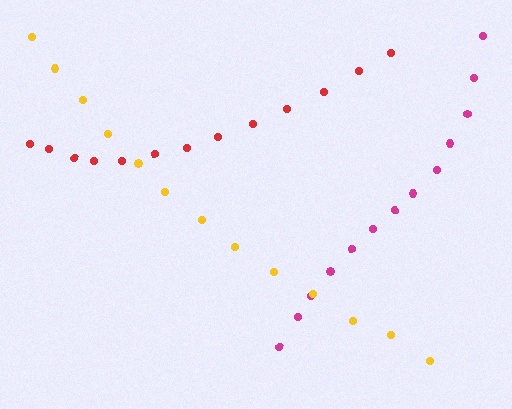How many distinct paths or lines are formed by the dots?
There are 3 distinct paths.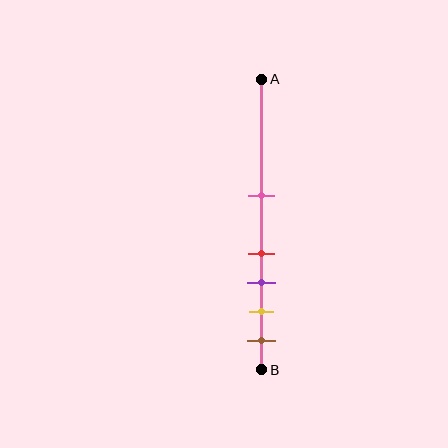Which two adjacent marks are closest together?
The red and purple marks are the closest adjacent pair.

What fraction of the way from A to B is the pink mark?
The pink mark is approximately 40% (0.4) of the way from A to B.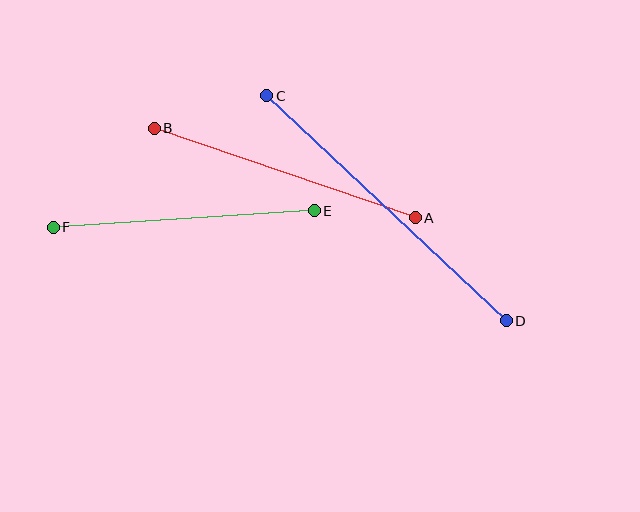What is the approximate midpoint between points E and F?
The midpoint is at approximately (184, 219) pixels.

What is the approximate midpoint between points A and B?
The midpoint is at approximately (285, 173) pixels.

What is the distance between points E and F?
The distance is approximately 262 pixels.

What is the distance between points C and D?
The distance is approximately 328 pixels.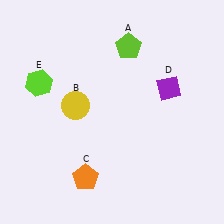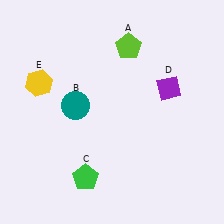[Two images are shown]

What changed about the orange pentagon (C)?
In Image 1, C is orange. In Image 2, it changed to green.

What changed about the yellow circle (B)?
In Image 1, B is yellow. In Image 2, it changed to teal.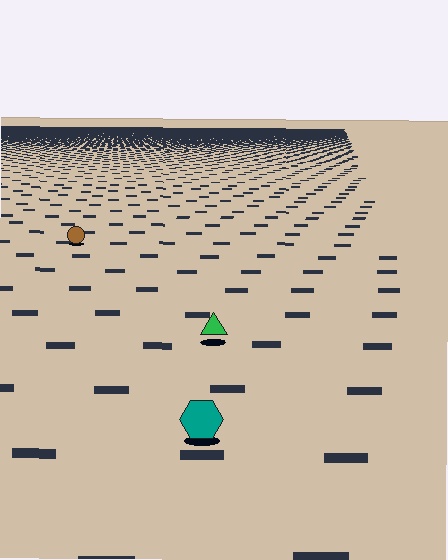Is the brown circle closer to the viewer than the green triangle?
No. The green triangle is closer — you can tell from the texture gradient: the ground texture is coarser near it.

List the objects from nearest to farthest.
From nearest to farthest: the teal hexagon, the green triangle, the brown circle.